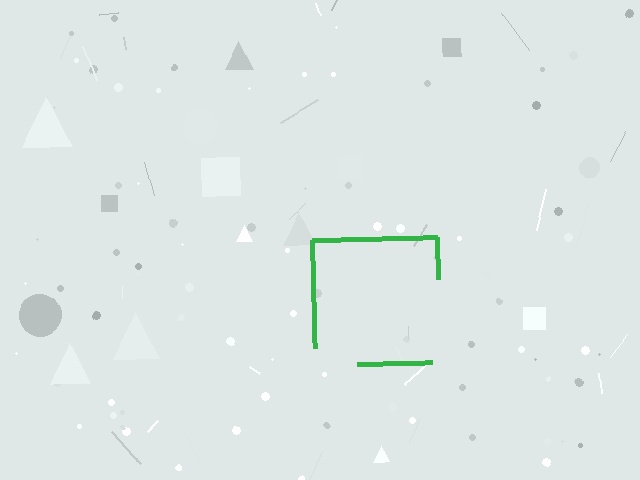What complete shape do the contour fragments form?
The contour fragments form a square.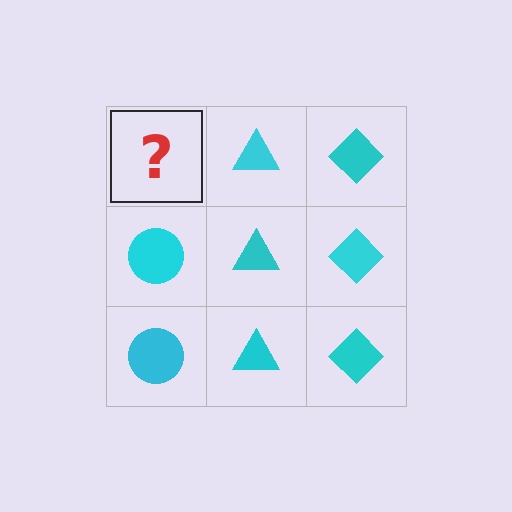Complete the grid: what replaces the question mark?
The question mark should be replaced with a cyan circle.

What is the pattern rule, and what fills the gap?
The rule is that each column has a consistent shape. The gap should be filled with a cyan circle.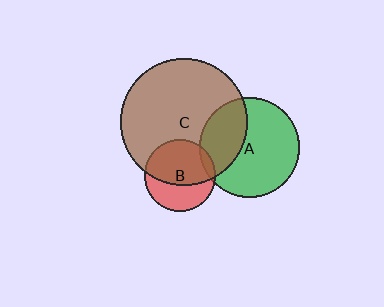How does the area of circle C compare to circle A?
Approximately 1.6 times.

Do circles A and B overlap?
Yes.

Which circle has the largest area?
Circle C (brown).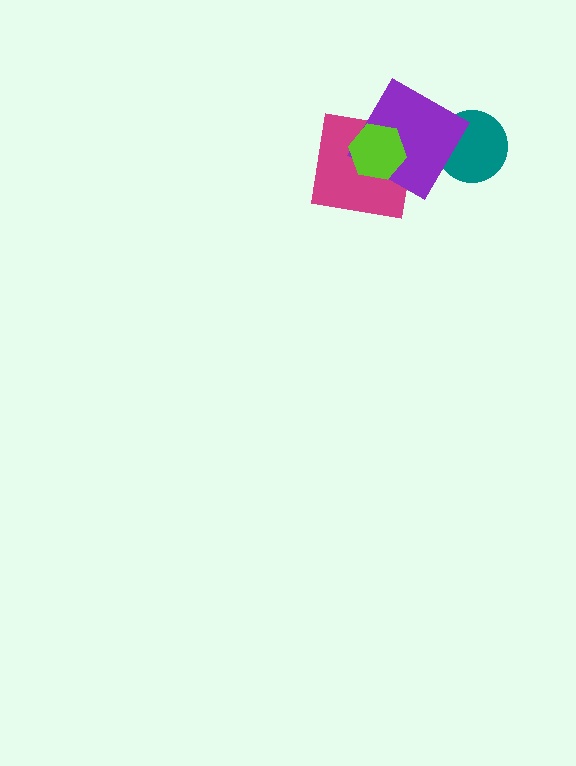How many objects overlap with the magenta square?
2 objects overlap with the magenta square.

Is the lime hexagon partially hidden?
No, no other shape covers it.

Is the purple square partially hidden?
Yes, it is partially covered by another shape.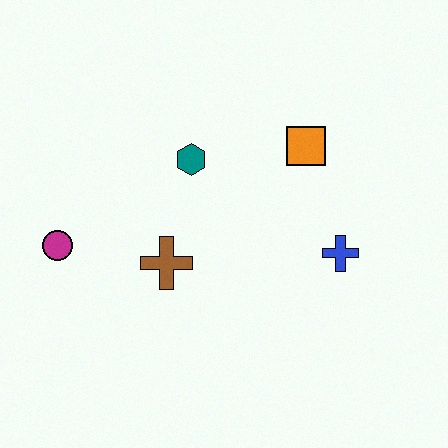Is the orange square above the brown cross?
Yes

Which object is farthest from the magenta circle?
The blue cross is farthest from the magenta circle.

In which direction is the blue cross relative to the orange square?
The blue cross is below the orange square.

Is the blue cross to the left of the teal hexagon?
No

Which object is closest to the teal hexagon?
The brown cross is closest to the teal hexagon.